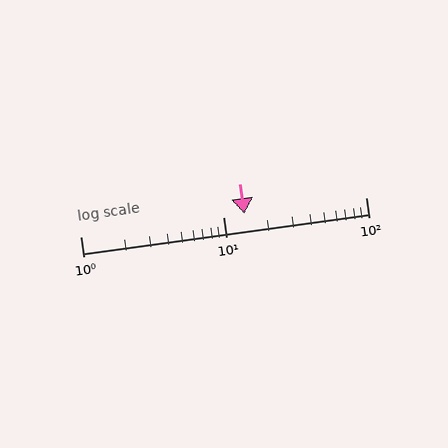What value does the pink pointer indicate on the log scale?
The pointer indicates approximately 14.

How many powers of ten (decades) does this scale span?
The scale spans 2 decades, from 1 to 100.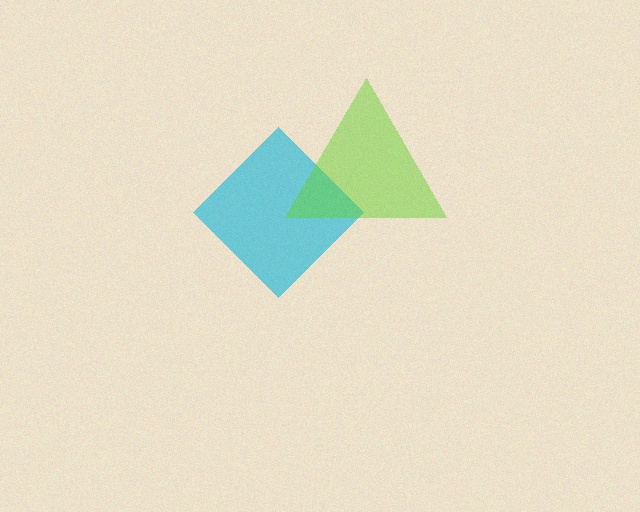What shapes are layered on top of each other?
The layered shapes are: a cyan diamond, a lime triangle.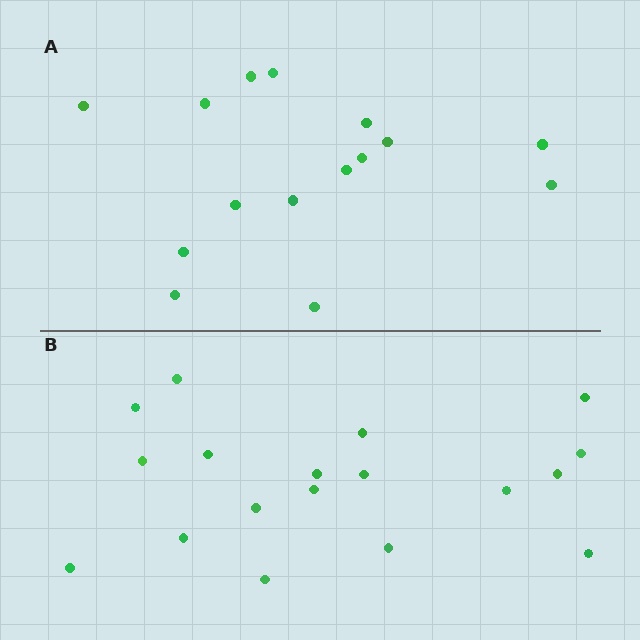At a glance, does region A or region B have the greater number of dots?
Region B (the bottom region) has more dots.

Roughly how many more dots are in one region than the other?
Region B has just a few more — roughly 2 or 3 more dots than region A.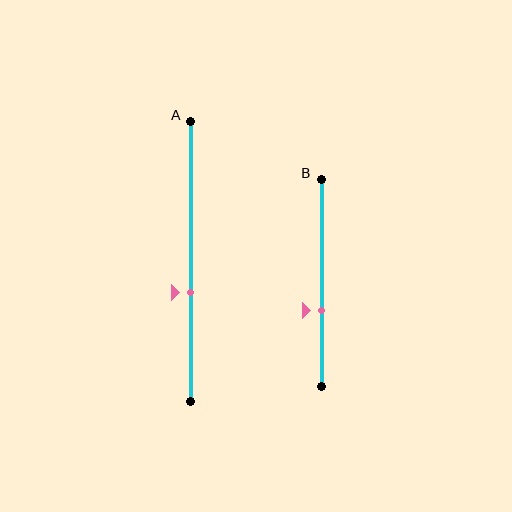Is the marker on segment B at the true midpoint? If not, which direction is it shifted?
No, the marker on segment B is shifted downward by about 13% of the segment length.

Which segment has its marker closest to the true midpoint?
Segment A has its marker closest to the true midpoint.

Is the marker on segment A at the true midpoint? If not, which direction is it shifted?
No, the marker on segment A is shifted downward by about 11% of the segment length.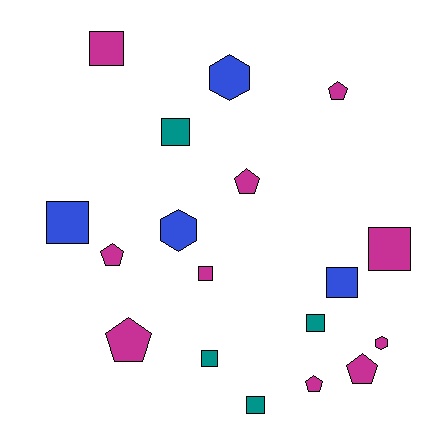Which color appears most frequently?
Magenta, with 10 objects.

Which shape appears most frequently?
Square, with 9 objects.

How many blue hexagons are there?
There are 2 blue hexagons.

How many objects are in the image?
There are 18 objects.